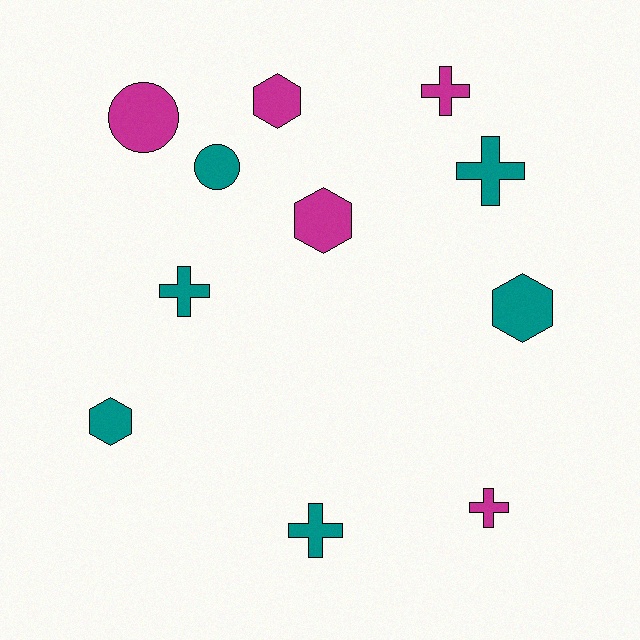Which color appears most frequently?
Teal, with 6 objects.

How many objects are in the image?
There are 11 objects.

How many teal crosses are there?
There are 3 teal crosses.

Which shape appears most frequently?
Cross, with 5 objects.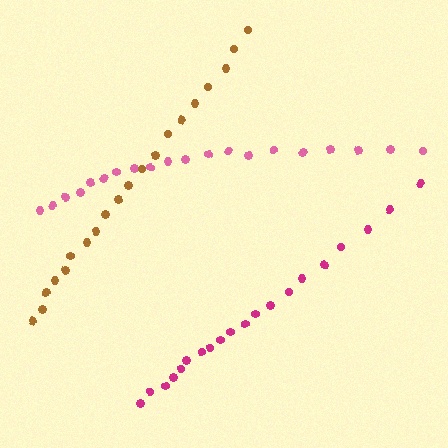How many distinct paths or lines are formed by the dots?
There are 3 distinct paths.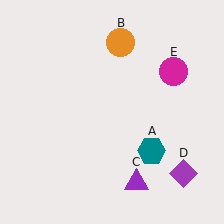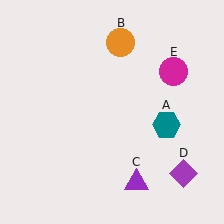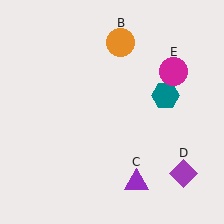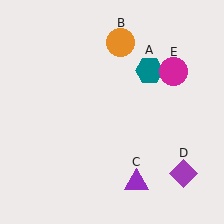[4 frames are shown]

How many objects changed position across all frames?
1 object changed position: teal hexagon (object A).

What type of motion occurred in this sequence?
The teal hexagon (object A) rotated counterclockwise around the center of the scene.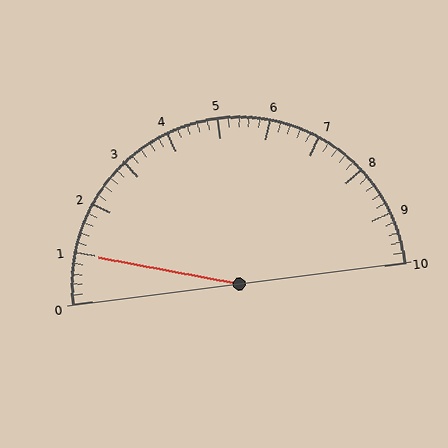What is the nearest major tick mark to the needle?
The nearest major tick mark is 1.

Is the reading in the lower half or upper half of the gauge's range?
The reading is in the lower half of the range (0 to 10).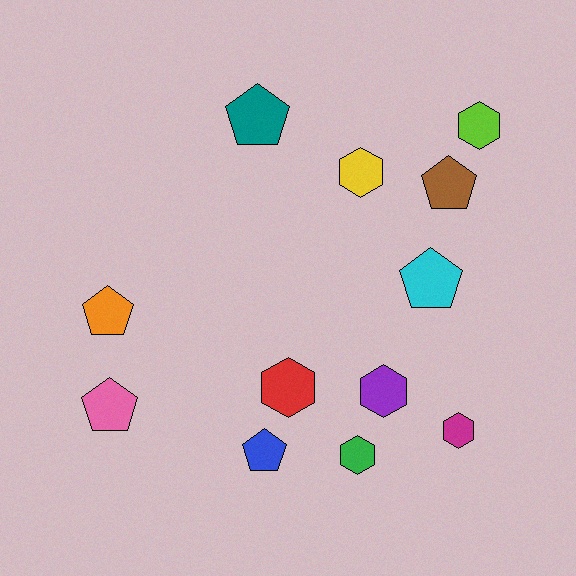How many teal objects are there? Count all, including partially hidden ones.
There is 1 teal object.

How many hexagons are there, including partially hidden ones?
There are 6 hexagons.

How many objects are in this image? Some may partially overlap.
There are 12 objects.